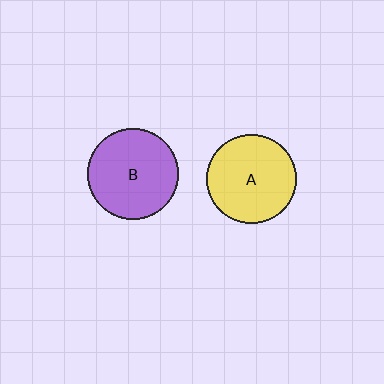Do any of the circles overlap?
No, none of the circles overlap.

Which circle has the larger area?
Circle B (purple).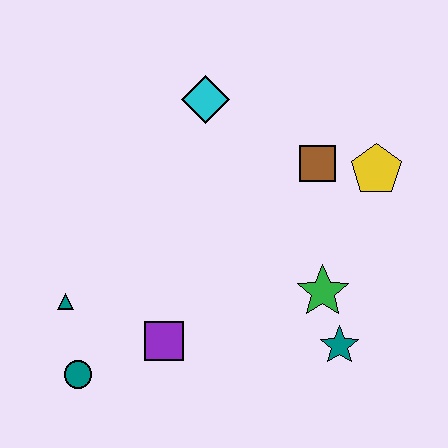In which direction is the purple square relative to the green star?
The purple square is to the left of the green star.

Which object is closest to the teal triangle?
The teal circle is closest to the teal triangle.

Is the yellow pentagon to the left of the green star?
No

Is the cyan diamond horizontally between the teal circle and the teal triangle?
No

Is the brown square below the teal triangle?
No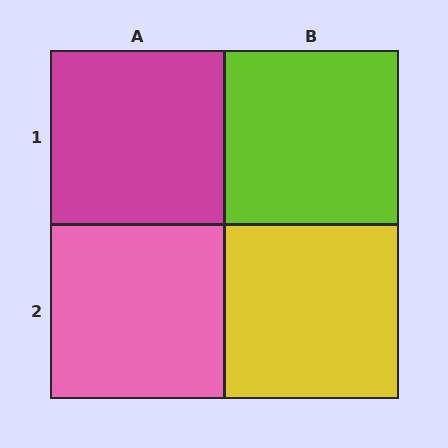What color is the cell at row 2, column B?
Yellow.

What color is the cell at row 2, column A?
Pink.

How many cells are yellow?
1 cell is yellow.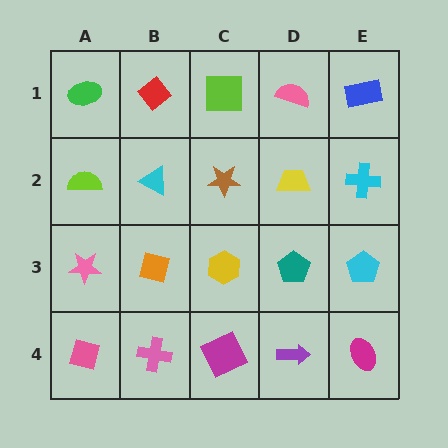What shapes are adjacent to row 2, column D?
A pink semicircle (row 1, column D), a teal pentagon (row 3, column D), a brown star (row 2, column C), a cyan cross (row 2, column E).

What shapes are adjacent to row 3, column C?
A brown star (row 2, column C), a magenta square (row 4, column C), an orange square (row 3, column B), a teal pentagon (row 3, column D).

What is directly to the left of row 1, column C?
A red diamond.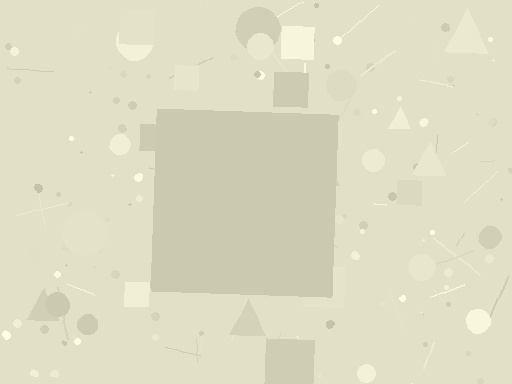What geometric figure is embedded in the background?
A square is embedded in the background.